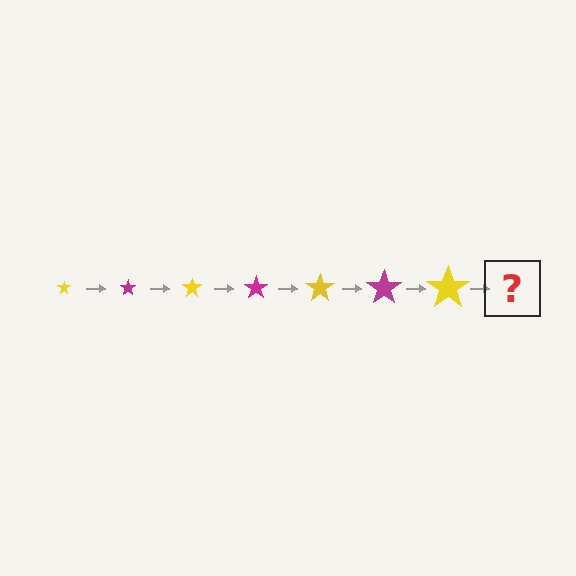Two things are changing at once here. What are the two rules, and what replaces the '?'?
The two rules are that the star grows larger each step and the color cycles through yellow and magenta. The '?' should be a magenta star, larger than the previous one.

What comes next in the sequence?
The next element should be a magenta star, larger than the previous one.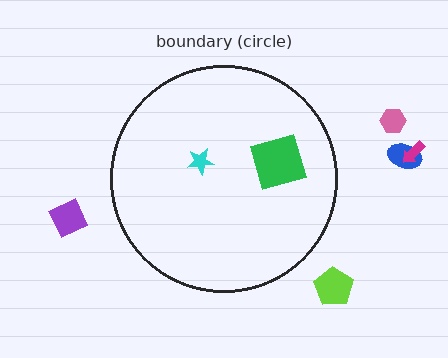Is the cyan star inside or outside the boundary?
Inside.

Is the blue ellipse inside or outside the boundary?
Outside.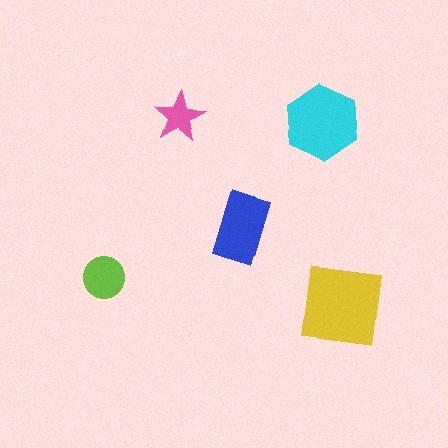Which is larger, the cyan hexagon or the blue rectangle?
The cyan hexagon.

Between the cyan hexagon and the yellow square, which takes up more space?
The yellow square.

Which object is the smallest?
The pink star.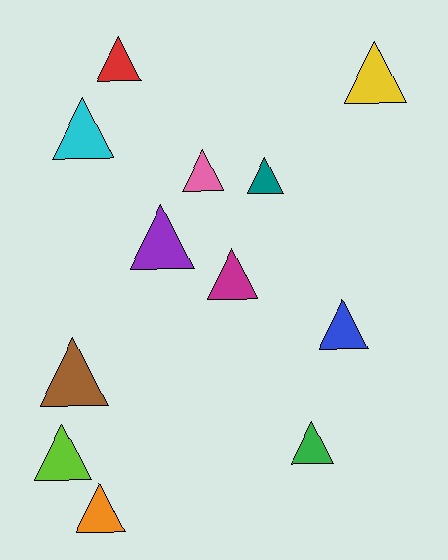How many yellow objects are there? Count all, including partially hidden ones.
There is 1 yellow object.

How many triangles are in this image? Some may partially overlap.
There are 12 triangles.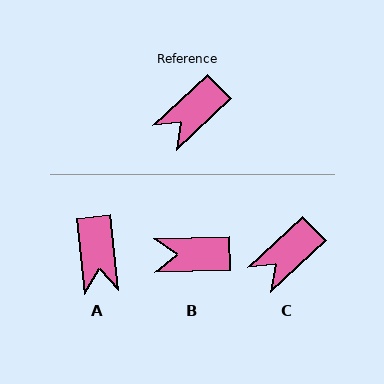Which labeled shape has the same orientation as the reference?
C.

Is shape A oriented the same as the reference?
No, it is off by about 53 degrees.